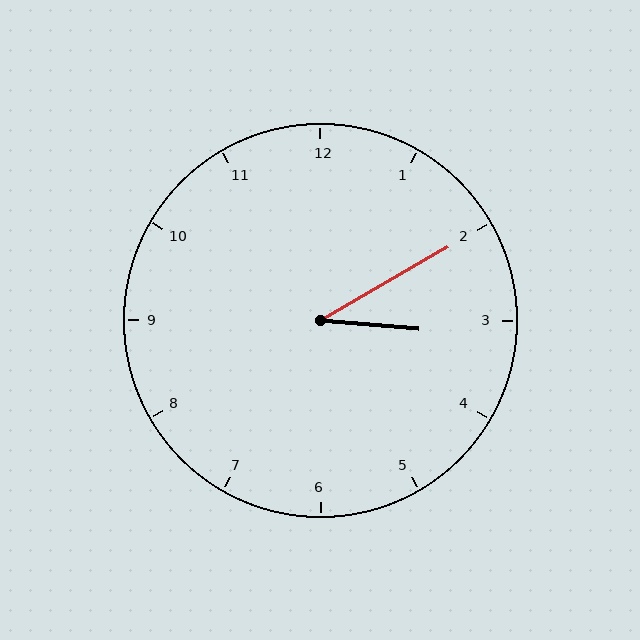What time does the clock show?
3:10.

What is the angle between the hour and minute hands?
Approximately 35 degrees.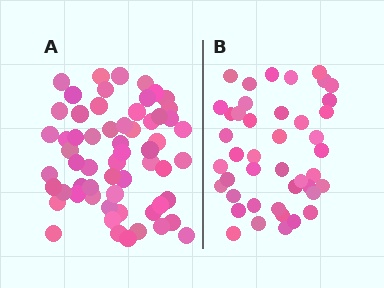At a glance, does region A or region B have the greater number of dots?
Region A (the left region) has more dots.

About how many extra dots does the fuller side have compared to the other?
Region A has approximately 15 more dots than region B.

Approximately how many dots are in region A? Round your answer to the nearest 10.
About 60 dots.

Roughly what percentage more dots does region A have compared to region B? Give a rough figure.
About 40% more.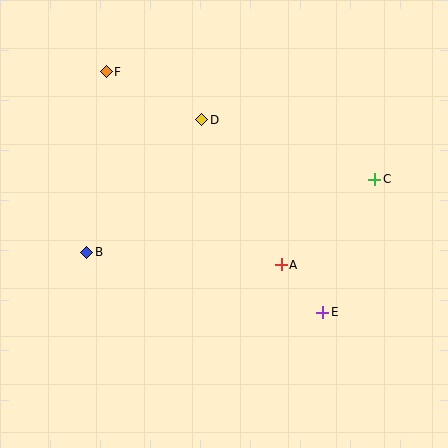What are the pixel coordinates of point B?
Point B is at (87, 252).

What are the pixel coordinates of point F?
Point F is at (106, 72).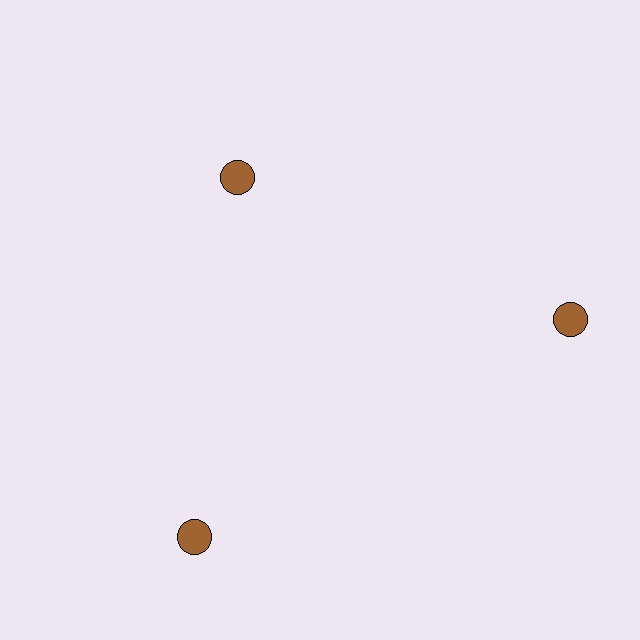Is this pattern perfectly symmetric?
No. The 3 brown circles are arranged in a ring, but one element near the 11 o'clock position is pulled inward toward the center, breaking the 3-fold rotational symmetry.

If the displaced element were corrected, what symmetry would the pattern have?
It would have 3-fold rotational symmetry — the pattern would map onto itself every 120 degrees.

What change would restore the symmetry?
The symmetry would be restored by moving it outward, back onto the ring so that all 3 circles sit at equal angles and equal distance from the center.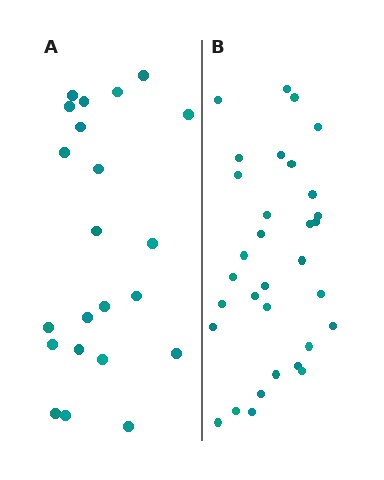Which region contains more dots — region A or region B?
Region B (the right region) has more dots.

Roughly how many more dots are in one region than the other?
Region B has roughly 10 or so more dots than region A.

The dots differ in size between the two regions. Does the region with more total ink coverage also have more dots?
No. Region A has more total ink coverage because its dots are larger, but region B actually contains more individual dots. Total area can be misleading — the number of items is what matters here.